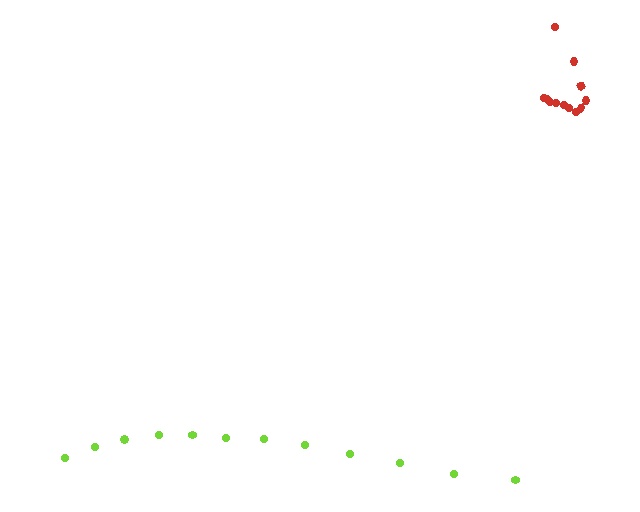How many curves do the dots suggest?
There are 2 distinct paths.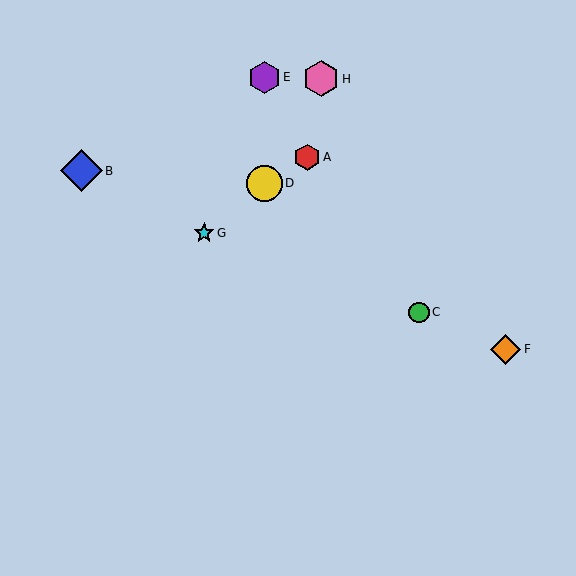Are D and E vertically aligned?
Yes, both are at x≈265.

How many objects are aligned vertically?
2 objects (D, E) are aligned vertically.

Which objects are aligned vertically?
Objects D, E are aligned vertically.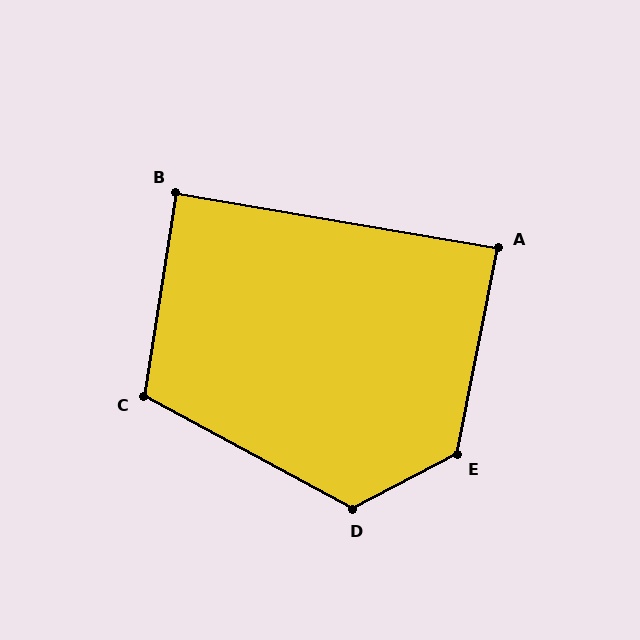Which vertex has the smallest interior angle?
A, at approximately 88 degrees.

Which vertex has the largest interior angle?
E, at approximately 129 degrees.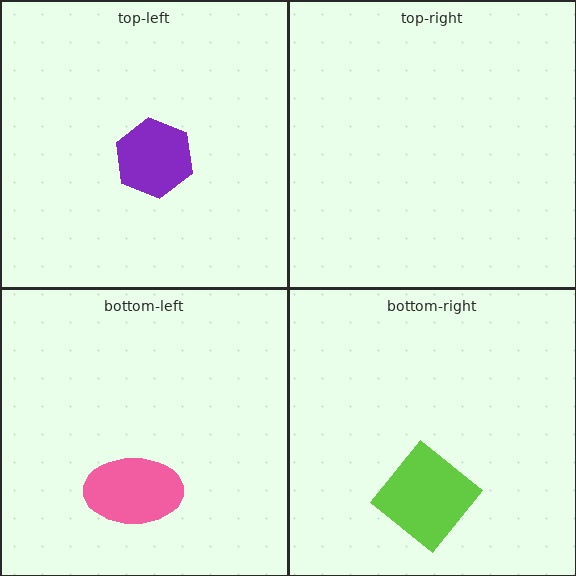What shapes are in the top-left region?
The purple hexagon.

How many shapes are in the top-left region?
1.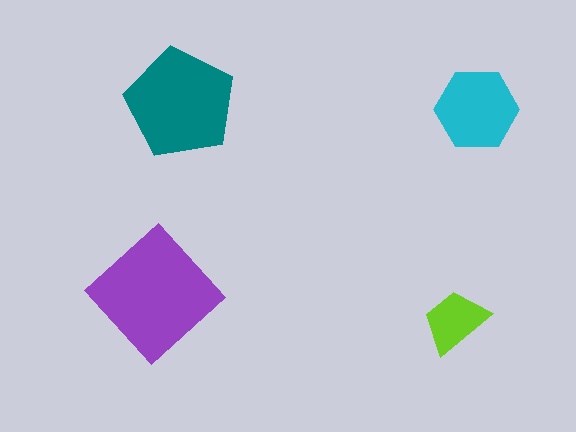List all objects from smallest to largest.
The lime trapezoid, the cyan hexagon, the teal pentagon, the purple diamond.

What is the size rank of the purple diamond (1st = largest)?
1st.